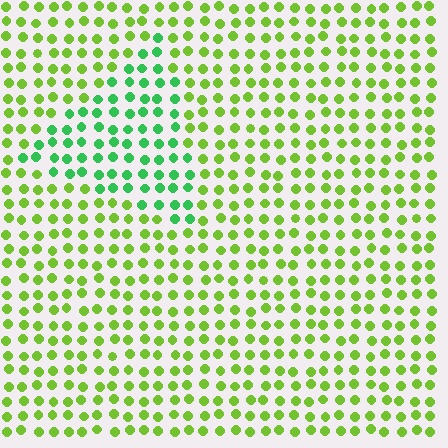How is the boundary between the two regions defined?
The boundary is defined purely by a slight shift in hue (about 41 degrees). Spacing, size, and orientation are identical on both sides.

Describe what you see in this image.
The image is filled with small lime elements in a uniform arrangement. A triangle-shaped region is visible where the elements are tinted to a slightly different hue, forming a subtle color boundary.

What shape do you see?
I see a triangle.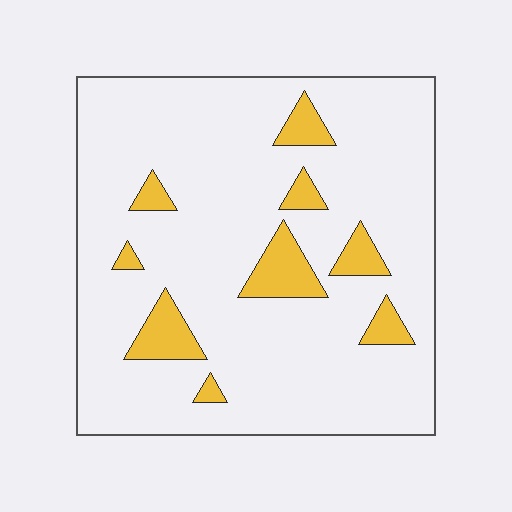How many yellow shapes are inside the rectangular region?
9.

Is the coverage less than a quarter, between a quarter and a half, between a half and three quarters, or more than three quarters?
Less than a quarter.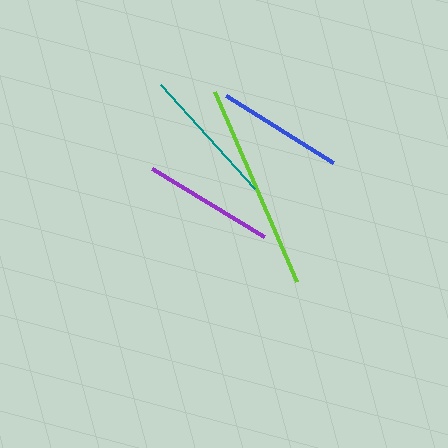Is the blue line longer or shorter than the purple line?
The purple line is longer than the blue line.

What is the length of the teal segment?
The teal segment is approximately 140 pixels long.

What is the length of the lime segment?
The lime segment is approximately 208 pixels long.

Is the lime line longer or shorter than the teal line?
The lime line is longer than the teal line.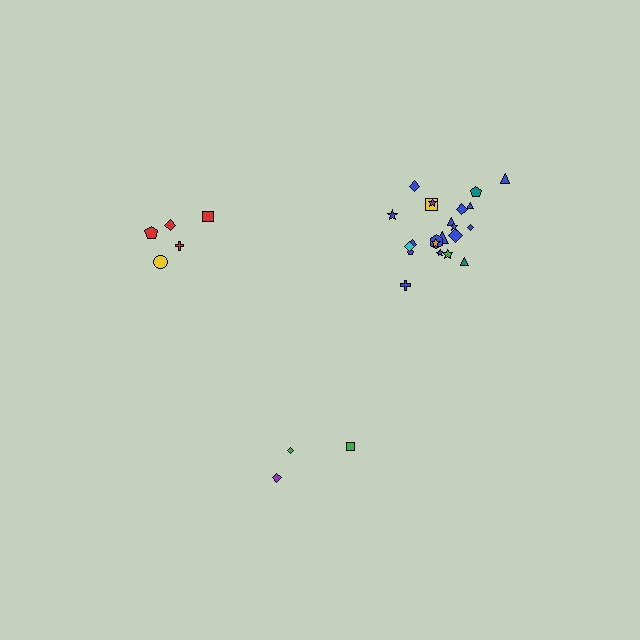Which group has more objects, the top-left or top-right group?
The top-right group.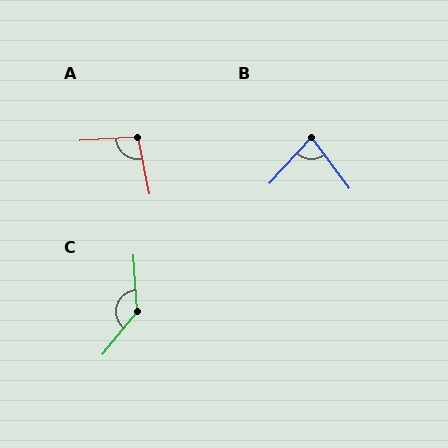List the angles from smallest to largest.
B (79°), A (98°), C (137°).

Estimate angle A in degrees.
Approximately 98 degrees.